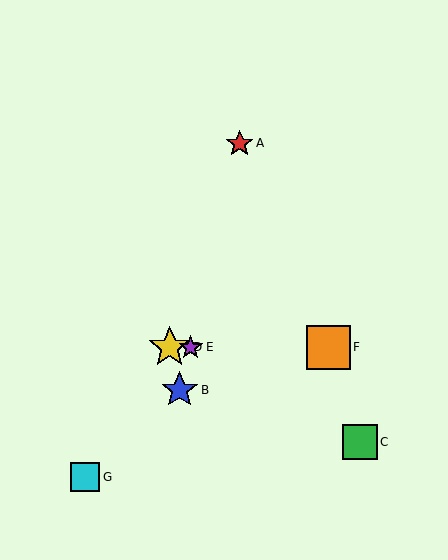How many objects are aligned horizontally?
3 objects (D, E, F) are aligned horizontally.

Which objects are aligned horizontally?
Objects D, E, F are aligned horizontally.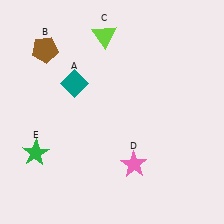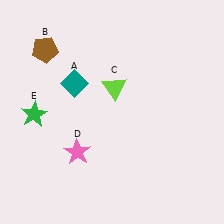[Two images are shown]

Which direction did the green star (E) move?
The green star (E) moved up.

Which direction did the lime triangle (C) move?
The lime triangle (C) moved down.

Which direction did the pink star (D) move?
The pink star (D) moved left.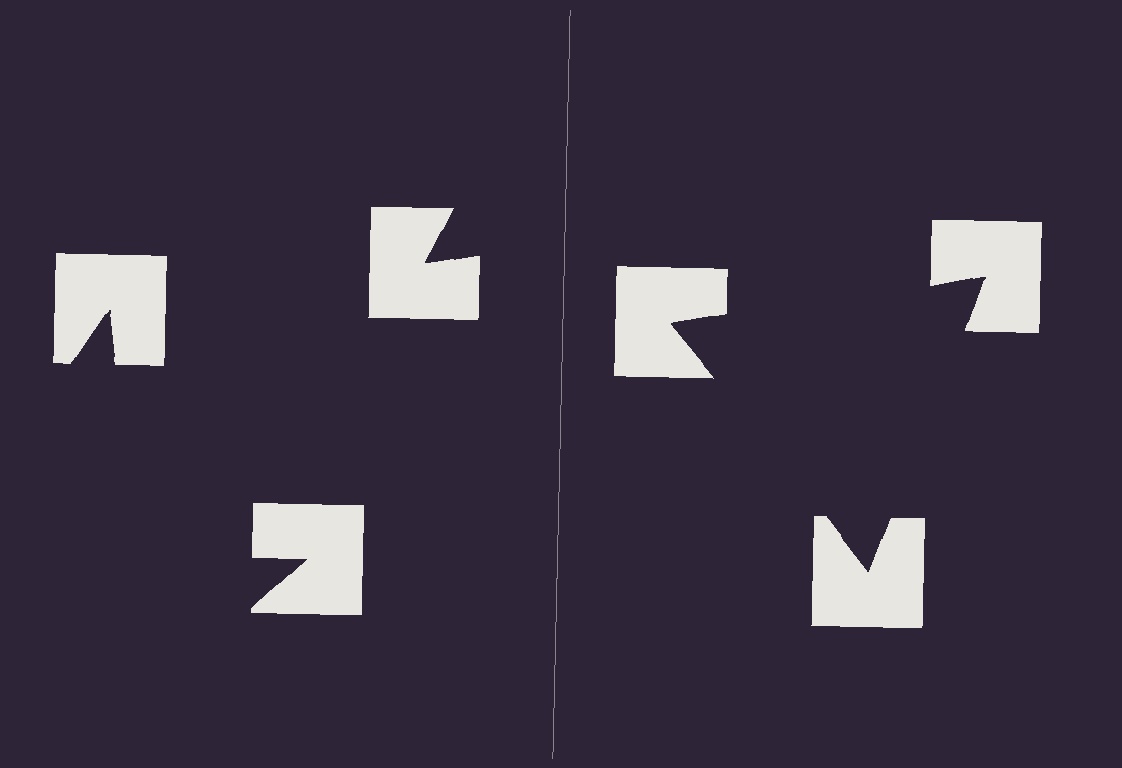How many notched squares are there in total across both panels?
6 — 3 on each side.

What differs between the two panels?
The notched squares are positioned identically on both sides; only the wedge orientations differ. On the right they align to a triangle; on the left they are misaligned.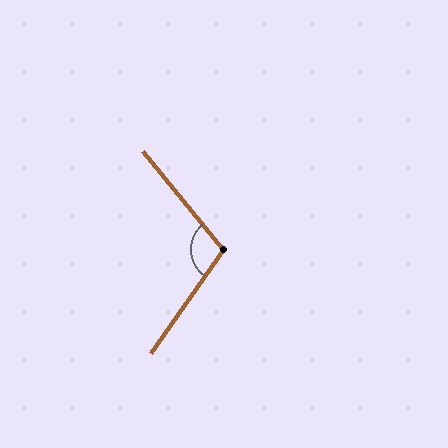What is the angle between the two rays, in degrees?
Approximately 105 degrees.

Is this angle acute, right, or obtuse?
It is obtuse.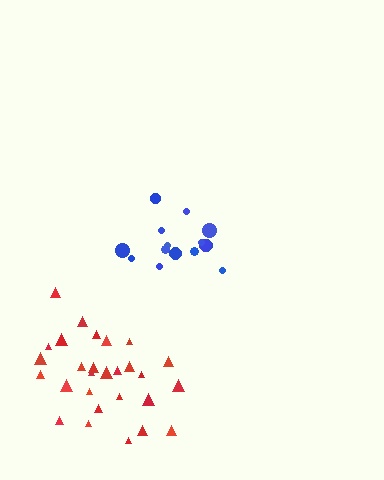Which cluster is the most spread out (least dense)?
Red.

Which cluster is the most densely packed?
Blue.